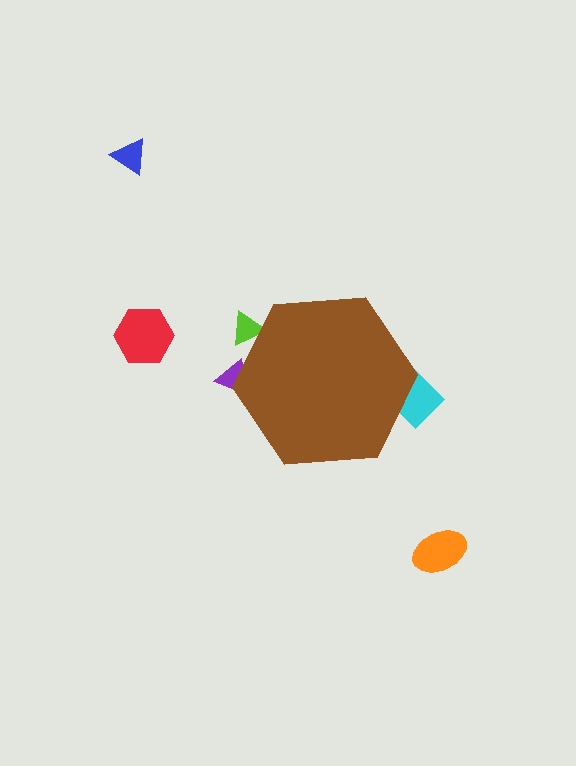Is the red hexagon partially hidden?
No, the red hexagon is fully visible.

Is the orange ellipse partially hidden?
No, the orange ellipse is fully visible.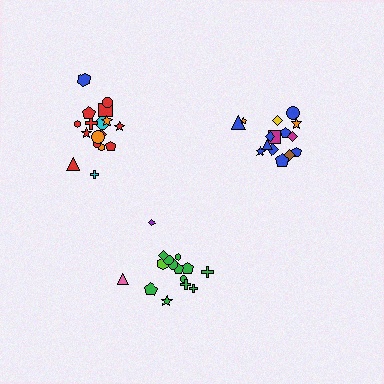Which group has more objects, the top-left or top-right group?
The top-left group.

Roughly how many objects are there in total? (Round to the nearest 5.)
Roughly 50 objects in total.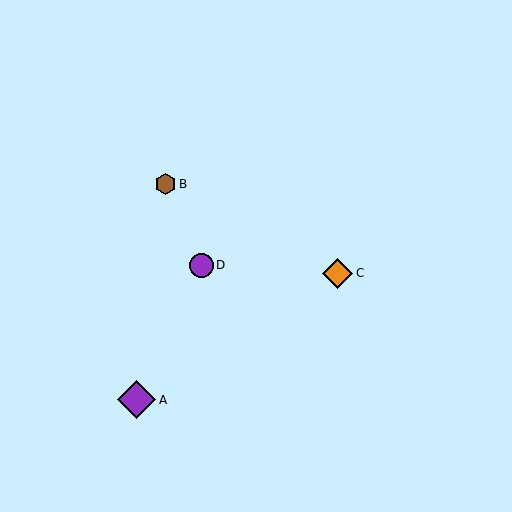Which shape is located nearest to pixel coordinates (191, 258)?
The purple circle (labeled D) at (201, 265) is nearest to that location.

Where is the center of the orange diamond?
The center of the orange diamond is at (338, 274).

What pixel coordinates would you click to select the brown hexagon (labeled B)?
Click at (165, 184) to select the brown hexagon B.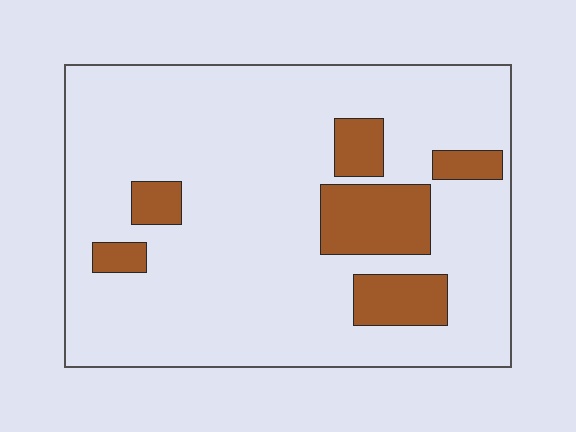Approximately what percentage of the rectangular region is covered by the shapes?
Approximately 15%.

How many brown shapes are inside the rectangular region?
6.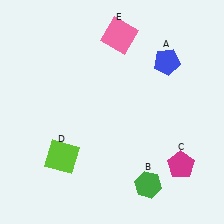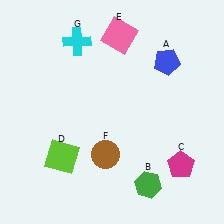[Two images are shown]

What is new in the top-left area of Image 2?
A cyan cross (G) was added in the top-left area of Image 2.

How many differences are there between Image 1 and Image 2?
There are 2 differences between the two images.